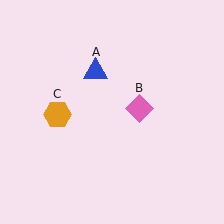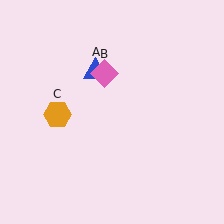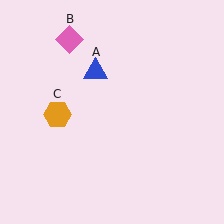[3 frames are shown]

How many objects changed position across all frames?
1 object changed position: pink diamond (object B).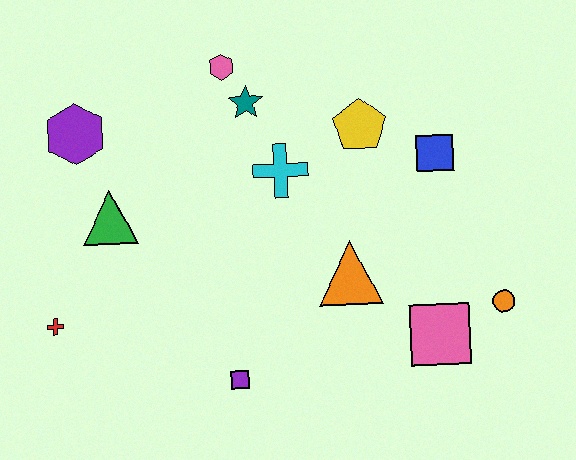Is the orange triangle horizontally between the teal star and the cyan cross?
No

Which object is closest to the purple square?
The orange triangle is closest to the purple square.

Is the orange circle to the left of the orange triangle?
No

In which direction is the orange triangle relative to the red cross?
The orange triangle is to the right of the red cross.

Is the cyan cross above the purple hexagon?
No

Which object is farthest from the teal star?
The orange circle is farthest from the teal star.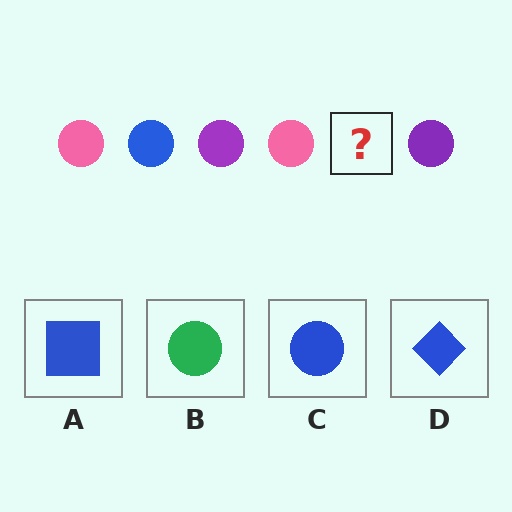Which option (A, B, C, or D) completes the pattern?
C.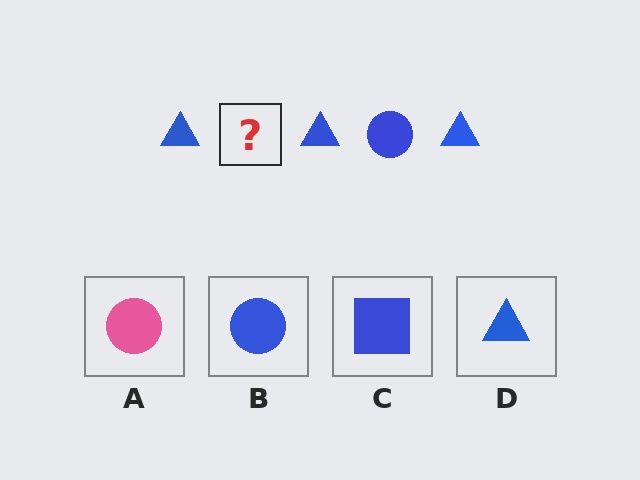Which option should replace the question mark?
Option B.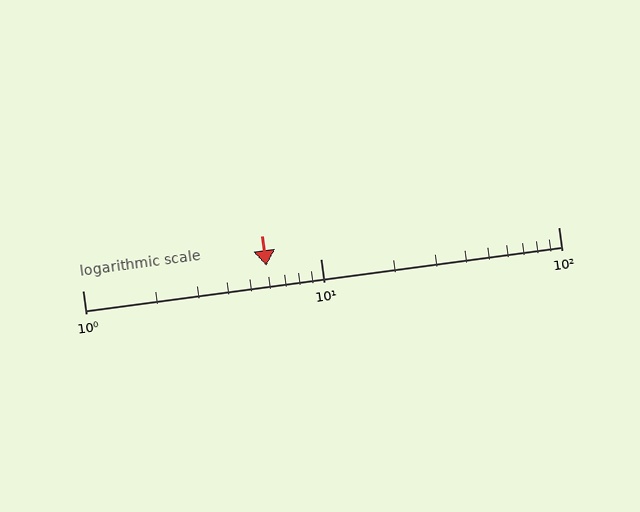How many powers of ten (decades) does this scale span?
The scale spans 2 decades, from 1 to 100.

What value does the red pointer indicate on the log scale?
The pointer indicates approximately 5.9.